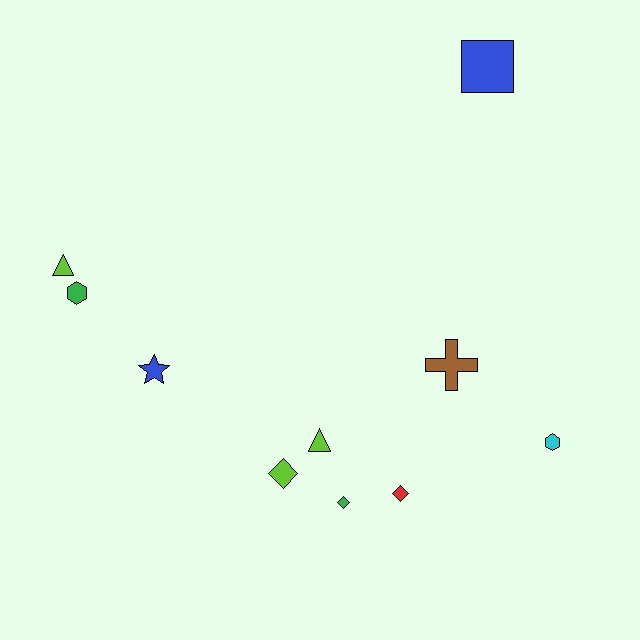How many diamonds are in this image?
There are 3 diamonds.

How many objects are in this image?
There are 10 objects.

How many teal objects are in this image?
There are no teal objects.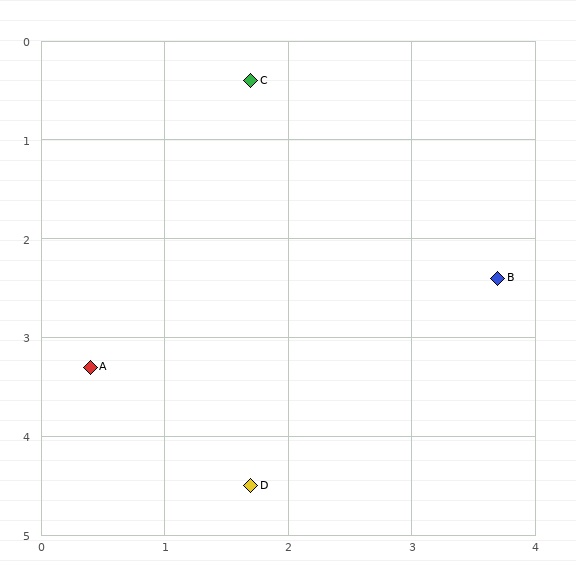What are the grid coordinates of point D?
Point D is at approximately (1.7, 4.5).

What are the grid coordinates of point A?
Point A is at approximately (0.4, 3.3).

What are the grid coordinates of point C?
Point C is at approximately (1.7, 0.4).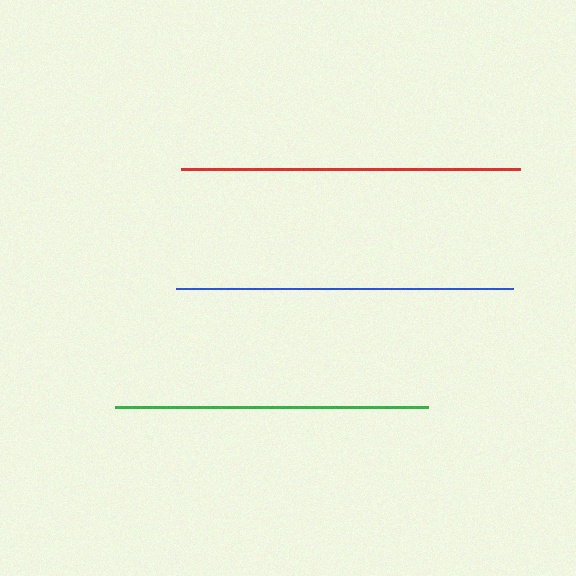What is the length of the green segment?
The green segment is approximately 314 pixels long.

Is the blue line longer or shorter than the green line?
The blue line is longer than the green line.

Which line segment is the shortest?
The green line is the shortest at approximately 314 pixels.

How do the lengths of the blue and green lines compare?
The blue and green lines are approximately the same length.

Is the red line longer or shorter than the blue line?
The red line is longer than the blue line.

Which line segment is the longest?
The red line is the longest at approximately 338 pixels.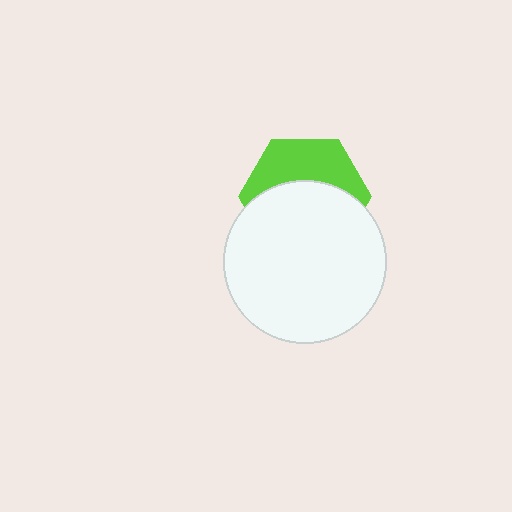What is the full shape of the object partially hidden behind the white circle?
The partially hidden object is a lime hexagon.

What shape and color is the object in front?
The object in front is a white circle.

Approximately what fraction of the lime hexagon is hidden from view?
Roughly 59% of the lime hexagon is hidden behind the white circle.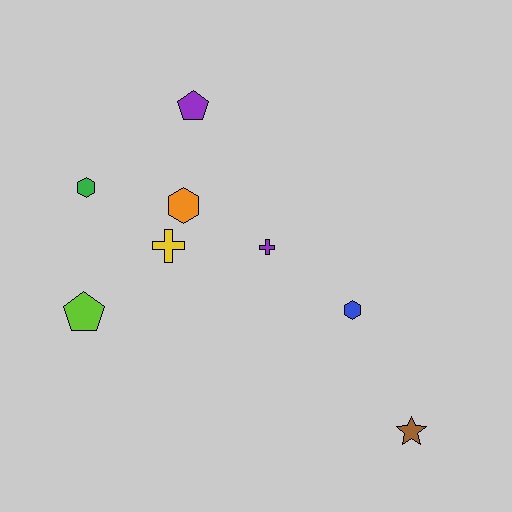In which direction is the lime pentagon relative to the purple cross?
The lime pentagon is to the left of the purple cross.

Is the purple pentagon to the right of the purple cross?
No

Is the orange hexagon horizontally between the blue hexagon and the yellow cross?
Yes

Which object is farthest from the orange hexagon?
The brown star is farthest from the orange hexagon.